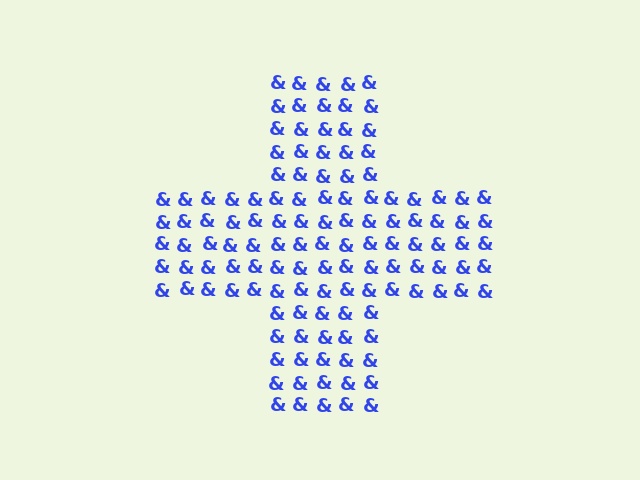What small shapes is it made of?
It is made of small ampersands.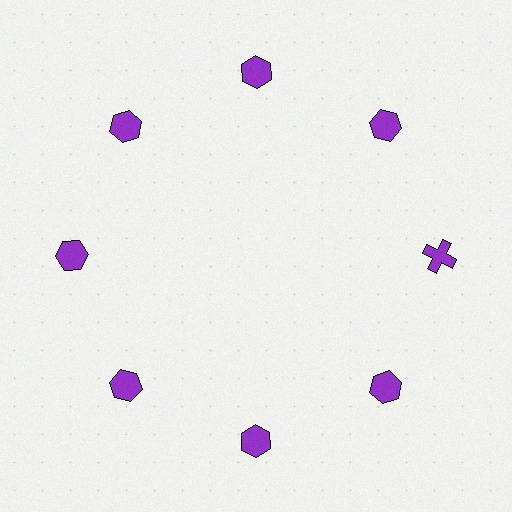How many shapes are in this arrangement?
There are 8 shapes arranged in a ring pattern.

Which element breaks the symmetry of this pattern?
The purple cross at roughly the 3 o'clock position breaks the symmetry. All other shapes are purple hexagons.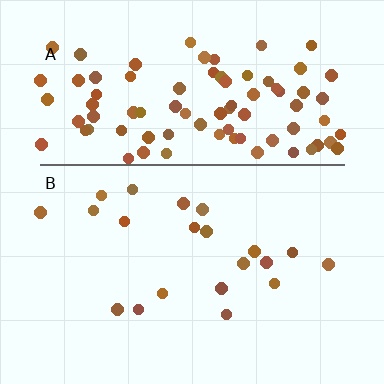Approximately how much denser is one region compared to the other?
Approximately 4.6× — region A over region B.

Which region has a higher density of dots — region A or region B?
A (the top).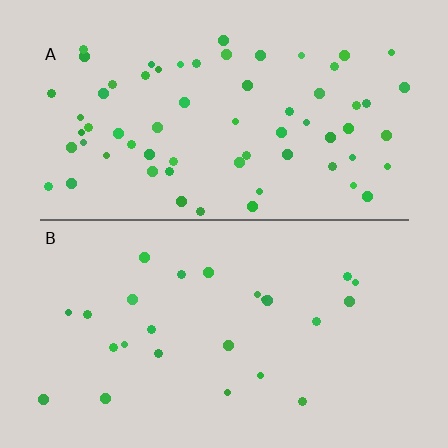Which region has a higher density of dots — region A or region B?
A (the top).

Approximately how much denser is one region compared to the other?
Approximately 2.6× — region A over region B.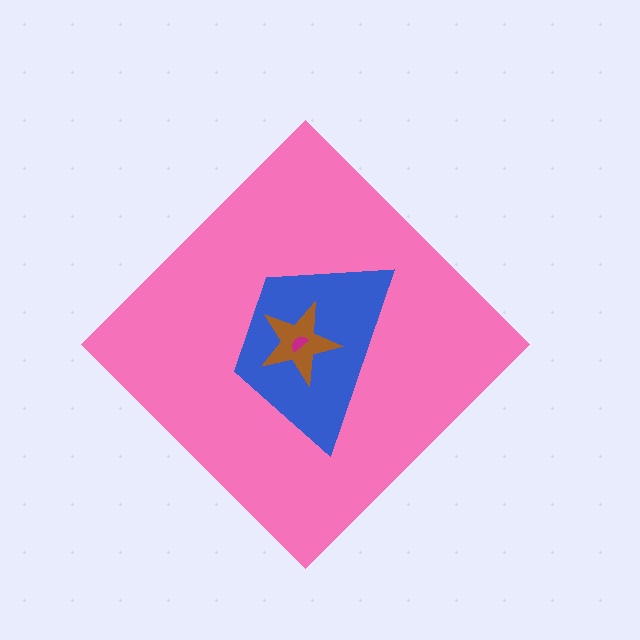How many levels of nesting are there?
4.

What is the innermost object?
The magenta semicircle.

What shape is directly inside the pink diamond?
The blue trapezoid.